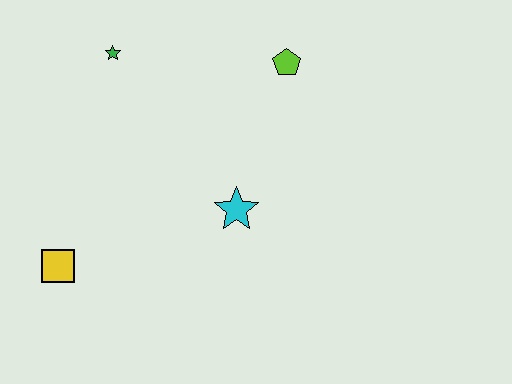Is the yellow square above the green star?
No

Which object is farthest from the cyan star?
The green star is farthest from the cyan star.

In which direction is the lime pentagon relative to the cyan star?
The lime pentagon is above the cyan star.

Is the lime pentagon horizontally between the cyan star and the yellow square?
No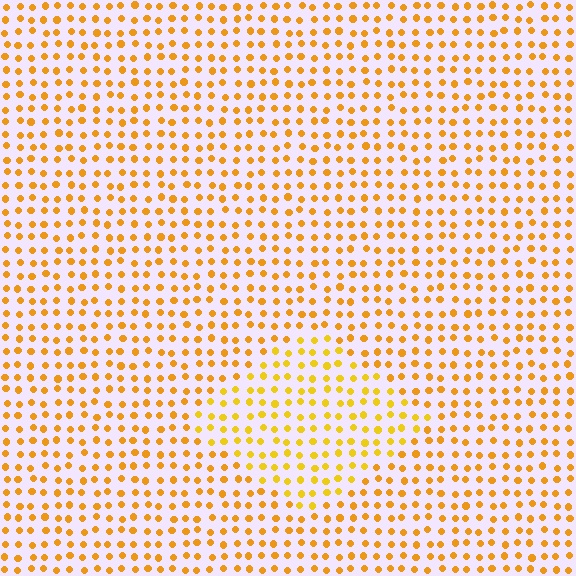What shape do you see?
I see a diamond.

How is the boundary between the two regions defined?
The boundary is defined purely by a slight shift in hue (about 15 degrees). Spacing, size, and orientation are identical on both sides.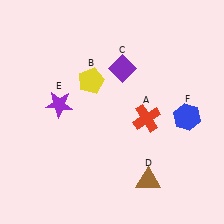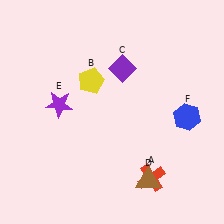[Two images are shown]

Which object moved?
The red cross (A) moved down.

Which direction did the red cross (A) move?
The red cross (A) moved down.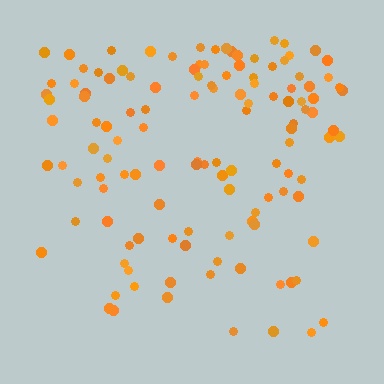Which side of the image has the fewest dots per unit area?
The bottom.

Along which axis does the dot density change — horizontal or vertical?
Vertical.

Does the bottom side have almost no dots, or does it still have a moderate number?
Still a moderate number, just noticeably fewer than the top.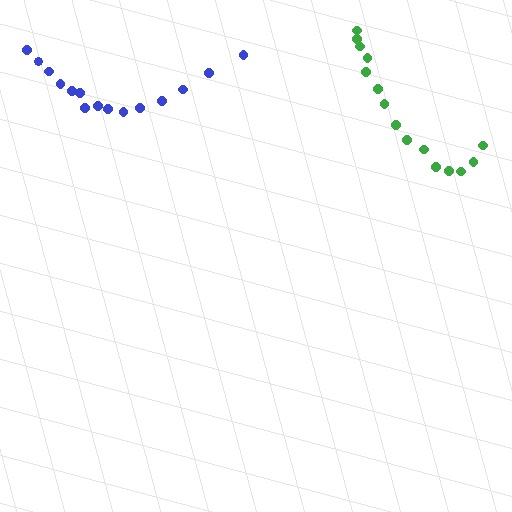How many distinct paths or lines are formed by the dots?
There are 2 distinct paths.